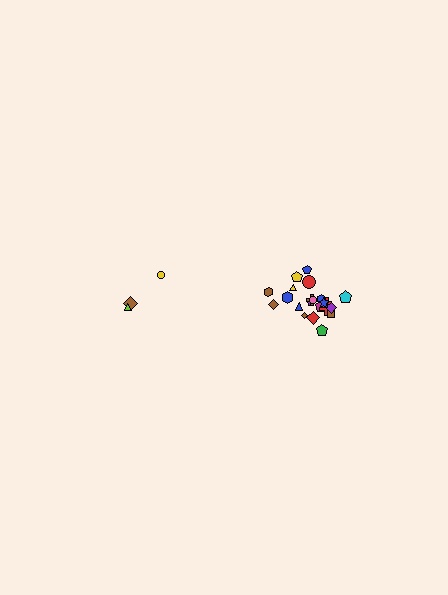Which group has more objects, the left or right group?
The right group.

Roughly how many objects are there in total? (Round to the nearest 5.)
Roughly 25 objects in total.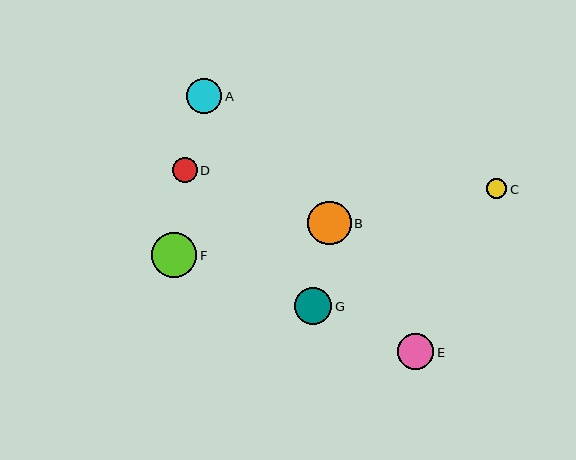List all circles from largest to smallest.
From largest to smallest: F, B, G, E, A, D, C.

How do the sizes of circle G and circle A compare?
Circle G and circle A are approximately the same size.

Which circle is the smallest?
Circle C is the smallest with a size of approximately 20 pixels.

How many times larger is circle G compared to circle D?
Circle G is approximately 1.5 times the size of circle D.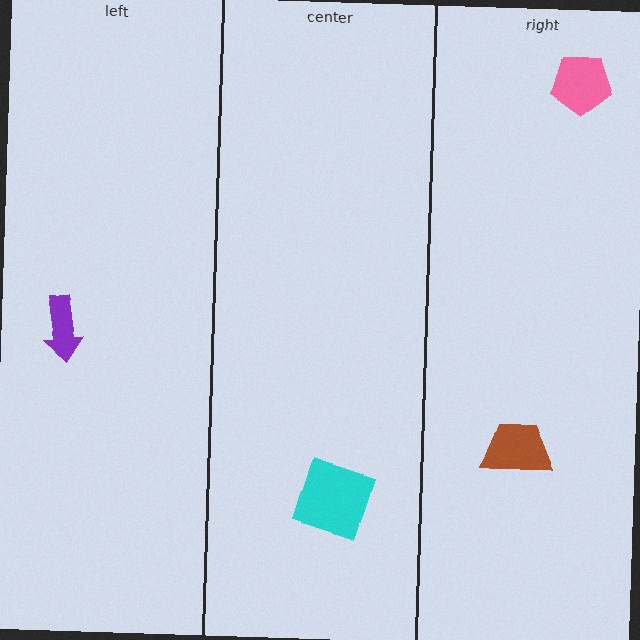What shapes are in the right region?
The pink pentagon, the brown trapezoid.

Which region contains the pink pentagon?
The right region.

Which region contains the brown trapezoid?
The right region.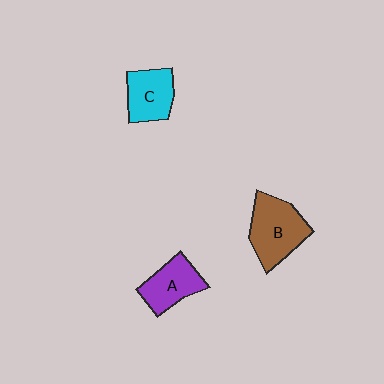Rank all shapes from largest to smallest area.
From largest to smallest: B (brown), A (purple), C (cyan).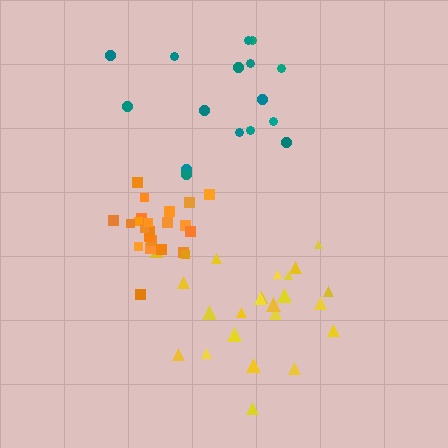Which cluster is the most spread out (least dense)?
Teal.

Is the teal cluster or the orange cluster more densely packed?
Orange.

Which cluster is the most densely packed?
Orange.